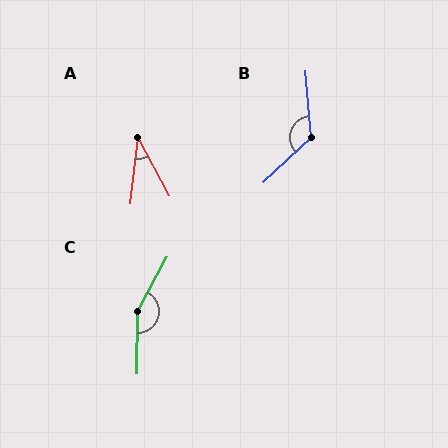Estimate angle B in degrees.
Approximately 128 degrees.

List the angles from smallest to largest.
A (35°), B (128°), C (152°).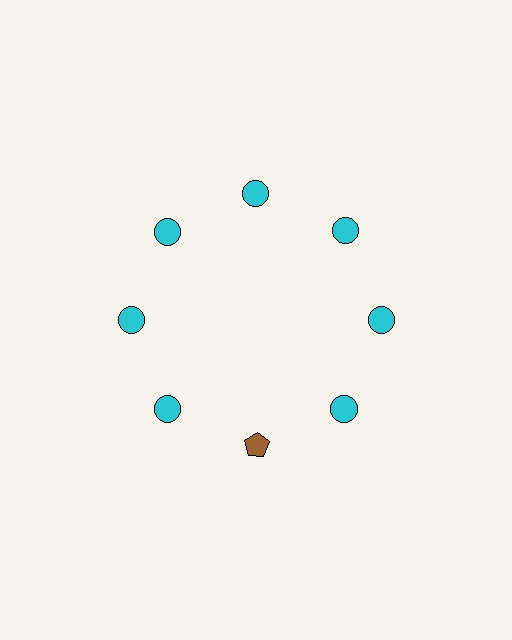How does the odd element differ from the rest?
It differs in both color (brown instead of cyan) and shape (pentagon instead of circle).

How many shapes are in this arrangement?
There are 8 shapes arranged in a ring pattern.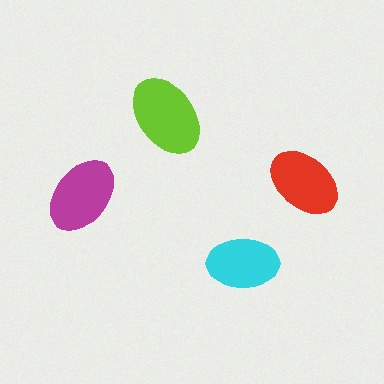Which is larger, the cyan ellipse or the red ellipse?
The red one.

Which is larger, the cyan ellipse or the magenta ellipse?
The magenta one.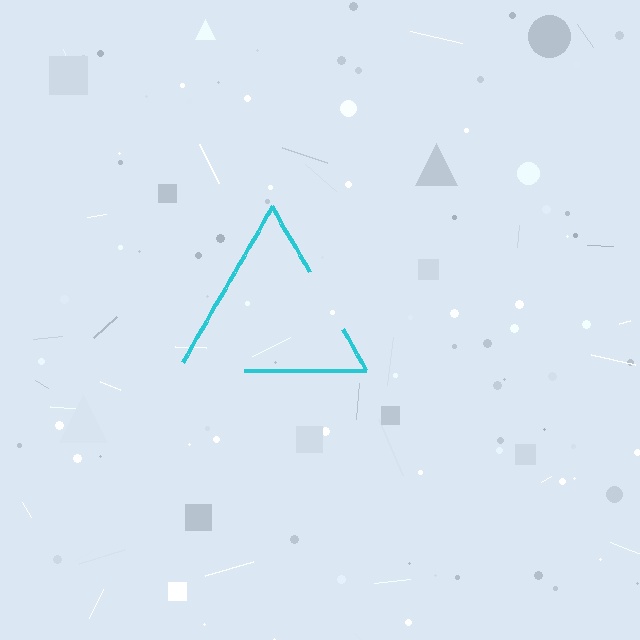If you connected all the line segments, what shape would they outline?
They would outline a triangle.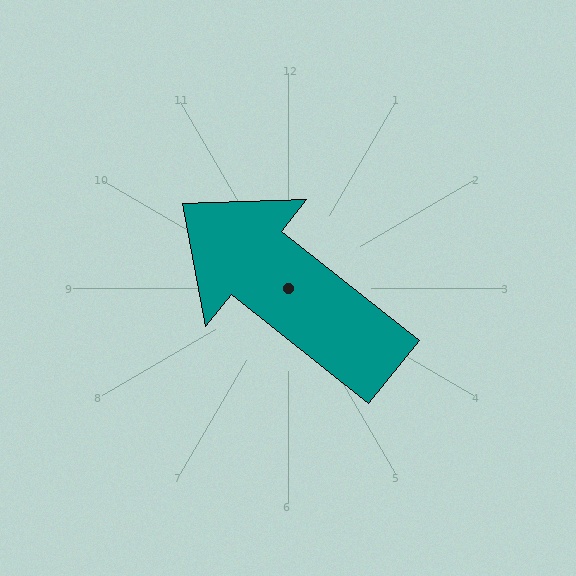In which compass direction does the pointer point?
Northwest.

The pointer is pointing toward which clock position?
Roughly 10 o'clock.